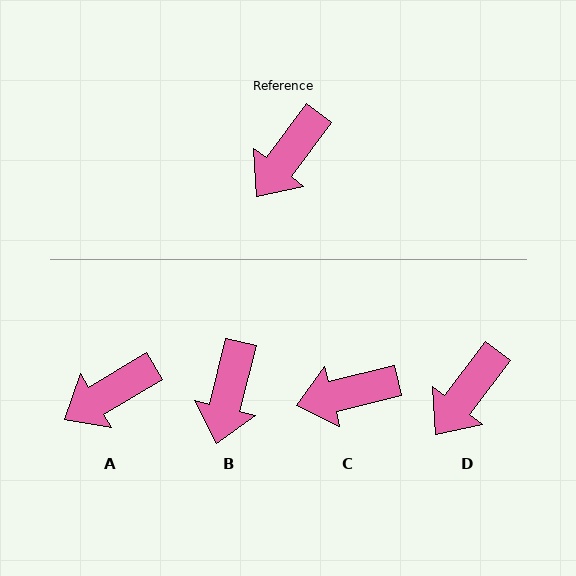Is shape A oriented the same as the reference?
No, it is off by about 23 degrees.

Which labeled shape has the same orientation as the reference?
D.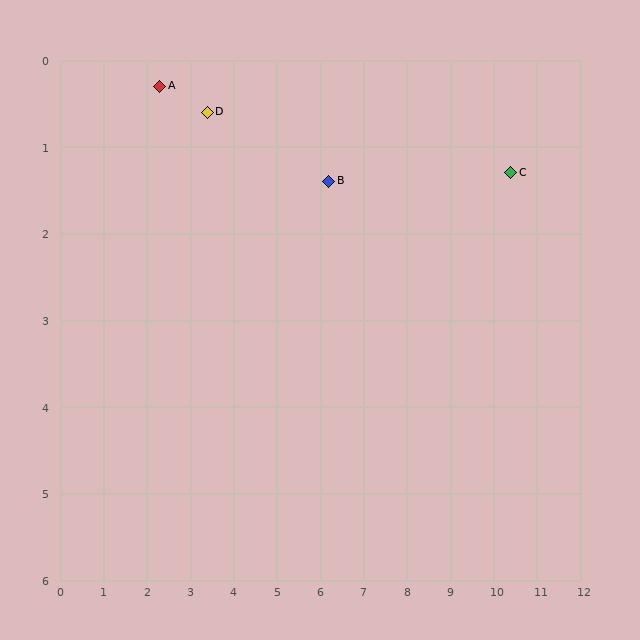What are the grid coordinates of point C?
Point C is at approximately (10.4, 1.3).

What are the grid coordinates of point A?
Point A is at approximately (2.3, 0.3).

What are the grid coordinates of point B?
Point B is at approximately (6.2, 1.4).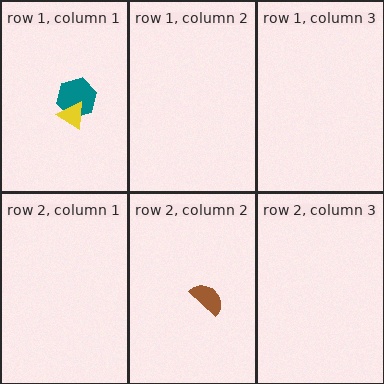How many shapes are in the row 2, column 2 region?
1.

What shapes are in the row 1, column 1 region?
The teal hexagon, the yellow triangle.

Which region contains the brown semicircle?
The row 2, column 2 region.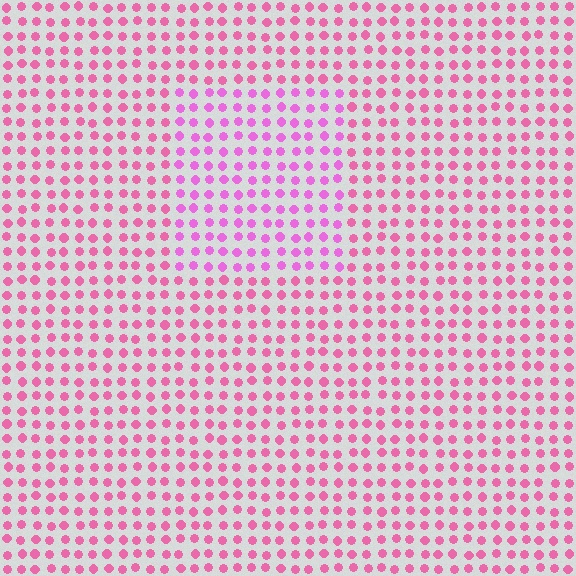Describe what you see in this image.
The image is filled with small pink elements in a uniform arrangement. A rectangle-shaped region is visible where the elements are tinted to a slightly different hue, forming a subtle color boundary.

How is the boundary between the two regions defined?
The boundary is defined purely by a slight shift in hue (about 24 degrees). Spacing, size, and orientation are identical on both sides.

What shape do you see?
I see a rectangle.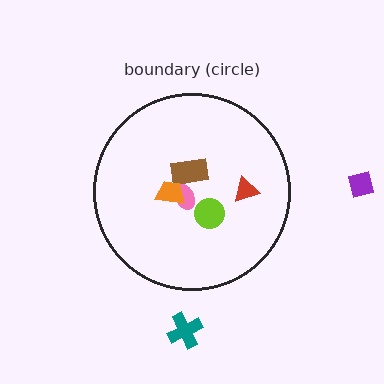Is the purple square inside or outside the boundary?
Outside.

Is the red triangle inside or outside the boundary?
Inside.